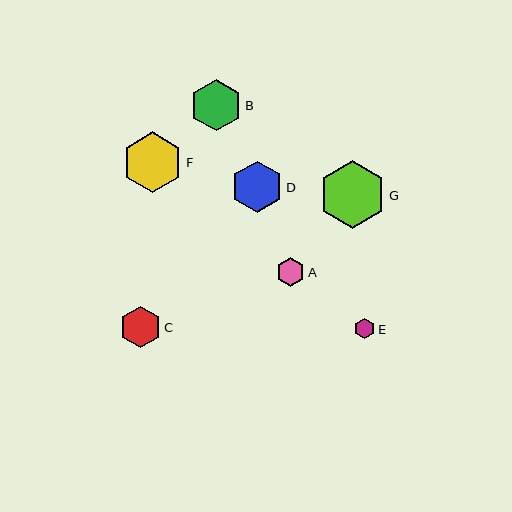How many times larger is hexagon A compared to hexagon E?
Hexagon A is approximately 1.4 times the size of hexagon E.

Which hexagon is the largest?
Hexagon G is the largest with a size of approximately 68 pixels.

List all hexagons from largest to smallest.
From largest to smallest: G, F, D, B, C, A, E.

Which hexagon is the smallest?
Hexagon E is the smallest with a size of approximately 20 pixels.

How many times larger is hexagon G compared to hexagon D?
Hexagon G is approximately 1.3 times the size of hexagon D.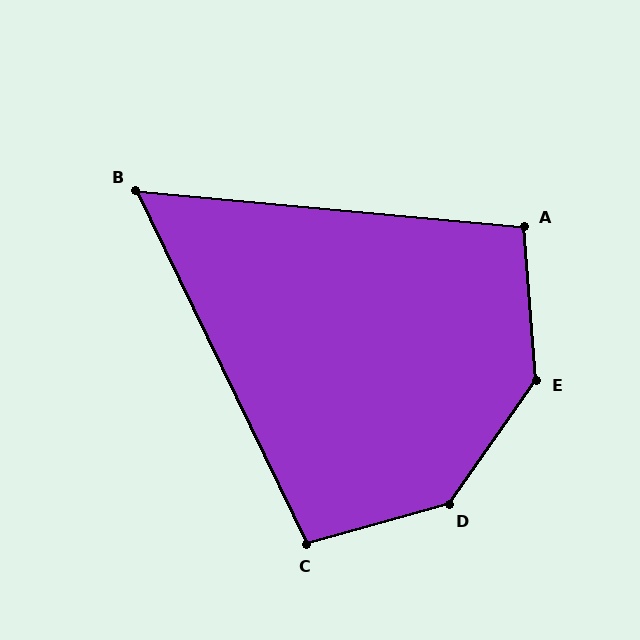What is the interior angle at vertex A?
Approximately 100 degrees (obtuse).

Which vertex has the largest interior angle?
D, at approximately 141 degrees.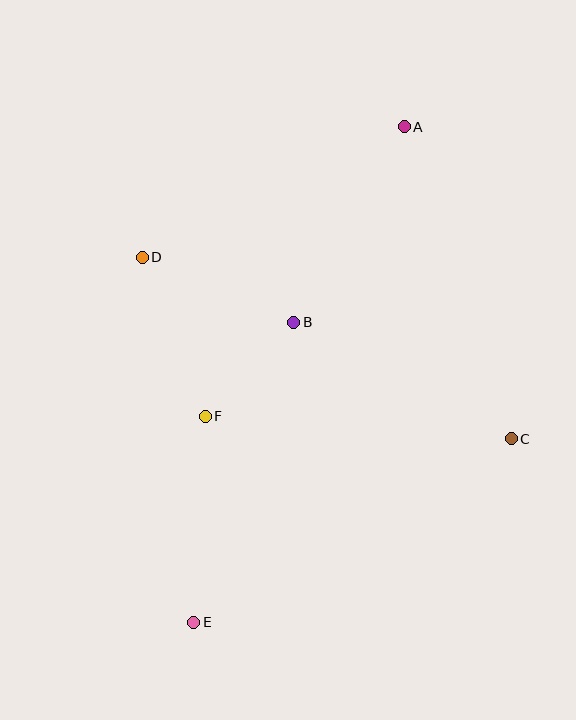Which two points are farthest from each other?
Points A and E are farthest from each other.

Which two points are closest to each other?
Points B and F are closest to each other.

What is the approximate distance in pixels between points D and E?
The distance between D and E is approximately 369 pixels.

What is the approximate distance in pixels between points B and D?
The distance between B and D is approximately 165 pixels.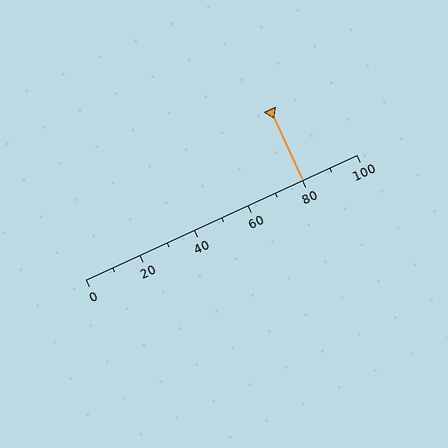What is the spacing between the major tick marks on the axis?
The major ticks are spaced 20 apart.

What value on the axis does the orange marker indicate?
The marker indicates approximately 80.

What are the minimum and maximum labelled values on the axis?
The axis runs from 0 to 100.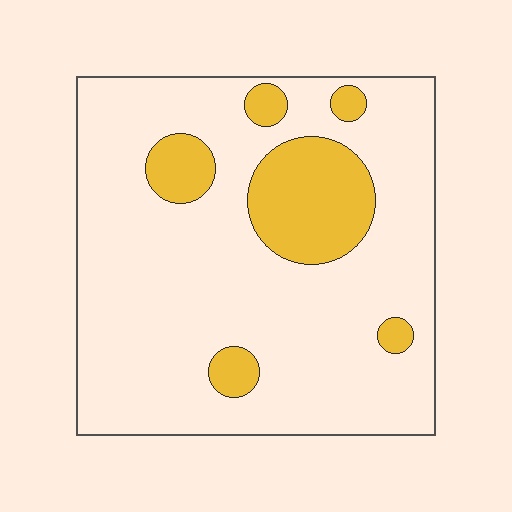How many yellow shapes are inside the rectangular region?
6.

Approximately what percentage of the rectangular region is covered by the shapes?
Approximately 20%.